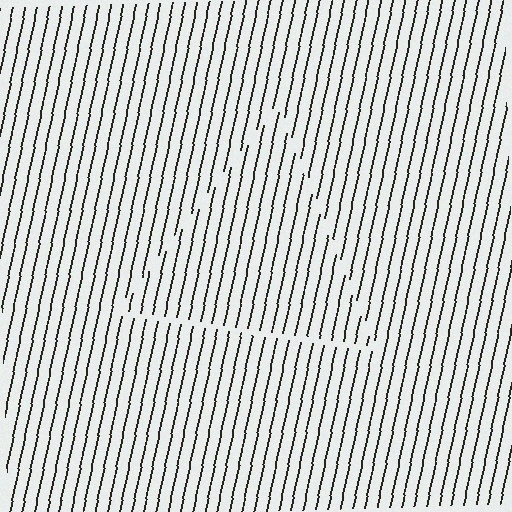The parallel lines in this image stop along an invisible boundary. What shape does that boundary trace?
An illusory triangle. The interior of the shape contains the same grating, shifted by half a period — the contour is defined by the phase discontinuity where line-ends from the inner and outer gratings abut.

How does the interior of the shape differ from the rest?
The interior of the shape contains the same grating, shifted by half a period — the contour is defined by the phase discontinuity where line-ends from the inner and outer gratings abut.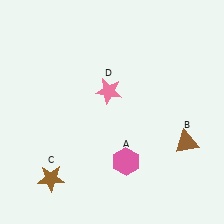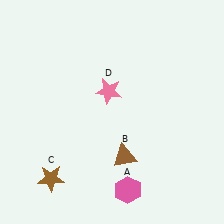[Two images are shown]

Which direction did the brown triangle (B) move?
The brown triangle (B) moved left.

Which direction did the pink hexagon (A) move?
The pink hexagon (A) moved down.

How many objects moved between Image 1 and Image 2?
2 objects moved between the two images.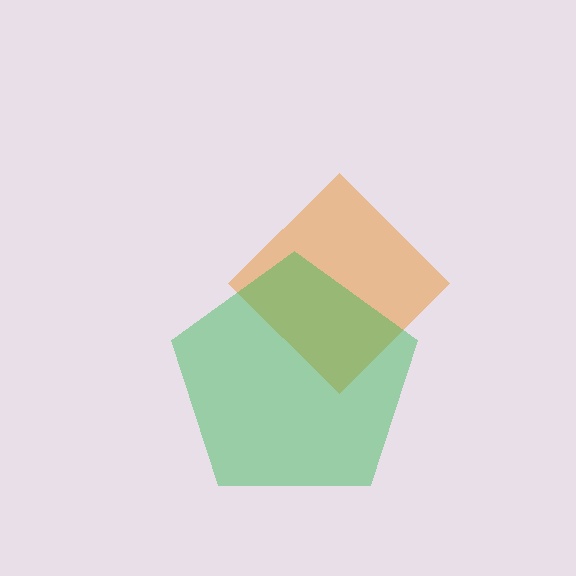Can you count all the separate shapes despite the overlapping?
Yes, there are 2 separate shapes.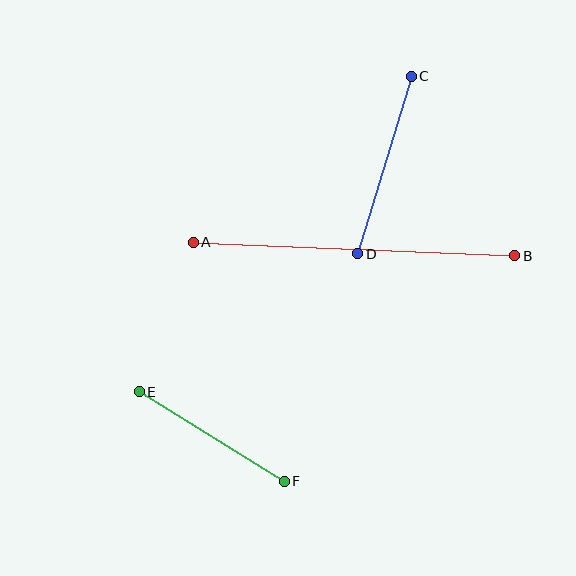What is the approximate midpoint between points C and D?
The midpoint is at approximately (384, 165) pixels.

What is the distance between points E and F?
The distance is approximately 170 pixels.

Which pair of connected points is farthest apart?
Points A and B are farthest apart.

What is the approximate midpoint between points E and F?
The midpoint is at approximately (212, 436) pixels.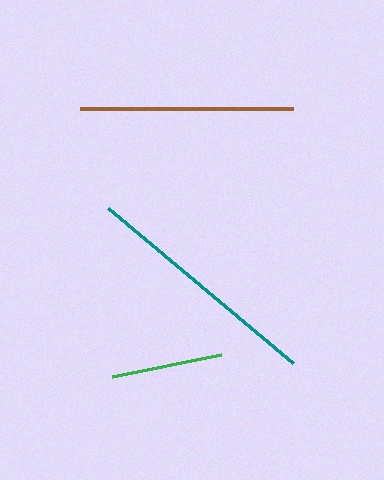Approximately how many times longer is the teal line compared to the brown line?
The teal line is approximately 1.1 times the length of the brown line.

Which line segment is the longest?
The teal line is the longest at approximately 241 pixels.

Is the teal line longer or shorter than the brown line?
The teal line is longer than the brown line.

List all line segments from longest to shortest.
From longest to shortest: teal, brown, green.